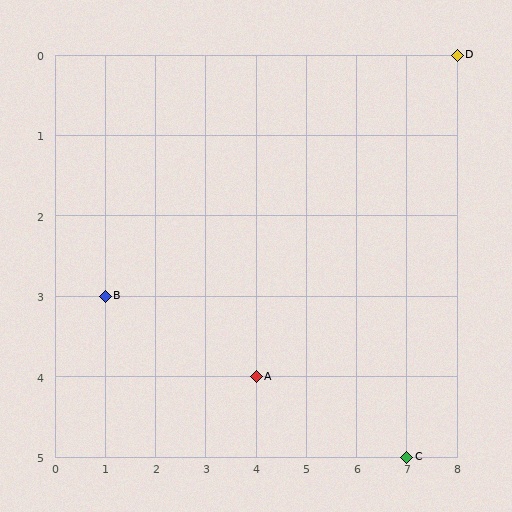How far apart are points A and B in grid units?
Points A and B are 3 columns and 1 row apart (about 3.2 grid units diagonally).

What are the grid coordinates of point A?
Point A is at grid coordinates (4, 4).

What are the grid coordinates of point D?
Point D is at grid coordinates (8, 0).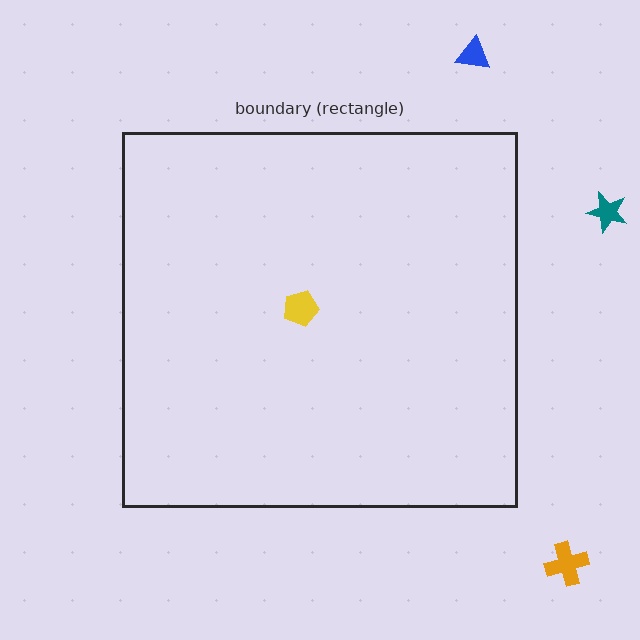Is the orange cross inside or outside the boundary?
Outside.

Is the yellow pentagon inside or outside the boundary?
Inside.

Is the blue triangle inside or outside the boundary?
Outside.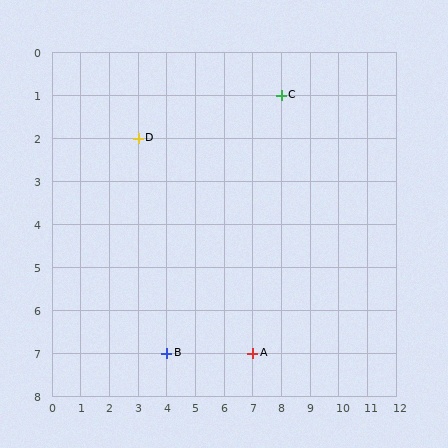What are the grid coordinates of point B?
Point B is at grid coordinates (4, 7).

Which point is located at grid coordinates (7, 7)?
Point A is at (7, 7).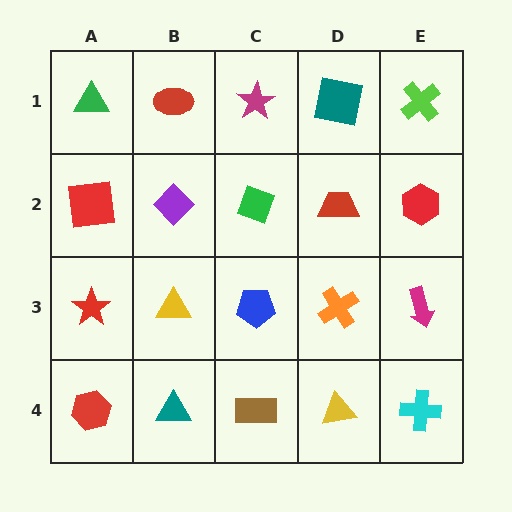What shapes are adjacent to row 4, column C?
A blue pentagon (row 3, column C), a teal triangle (row 4, column B), a yellow triangle (row 4, column D).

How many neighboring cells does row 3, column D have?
4.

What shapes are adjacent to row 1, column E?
A red hexagon (row 2, column E), a teal square (row 1, column D).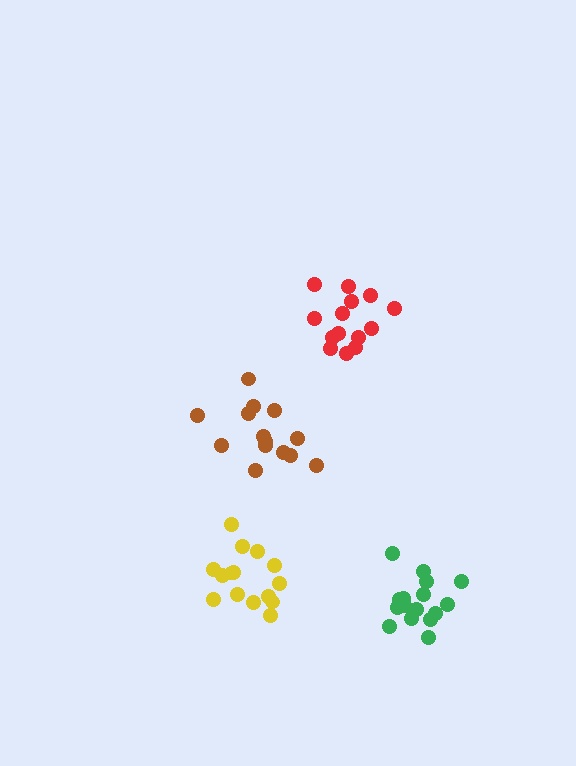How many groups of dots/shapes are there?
There are 4 groups.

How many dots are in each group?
Group 1: 16 dots, Group 2: 14 dots, Group 3: 14 dots, Group 4: 15 dots (59 total).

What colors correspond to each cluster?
The clusters are colored: green, red, brown, yellow.